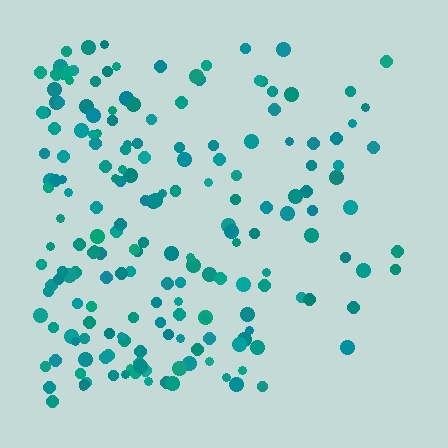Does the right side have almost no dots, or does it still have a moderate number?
Still a moderate number, just noticeably fewer than the left.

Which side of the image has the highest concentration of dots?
The left.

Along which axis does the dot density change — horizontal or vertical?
Horizontal.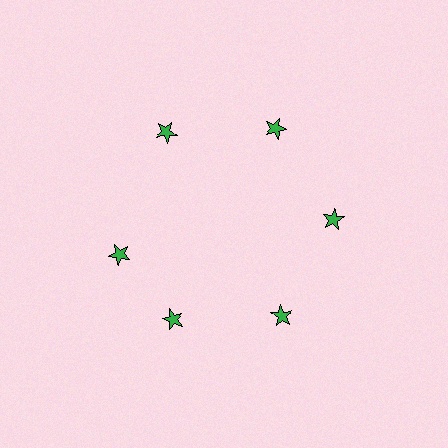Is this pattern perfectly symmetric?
No. The 6 green stars are arranged in a ring, but one element near the 9 o'clock position is rotated out of alignment along the ring, breaking the 6-fold rotational symmetry.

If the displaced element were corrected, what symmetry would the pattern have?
It would have 6-fold rotational symmetry — the pattern would map onto itself every 60 degrees.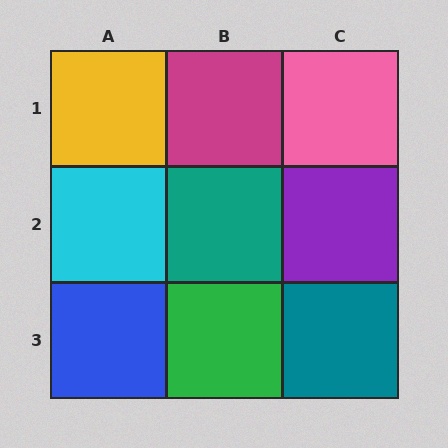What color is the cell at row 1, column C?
Pink.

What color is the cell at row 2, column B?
Teal.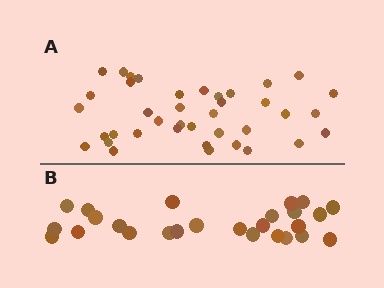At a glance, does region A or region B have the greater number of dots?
Region A (the top region) has more dots.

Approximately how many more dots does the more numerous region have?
Region A has approximately 15 more dots than region B.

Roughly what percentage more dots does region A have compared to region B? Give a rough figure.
About 50% more.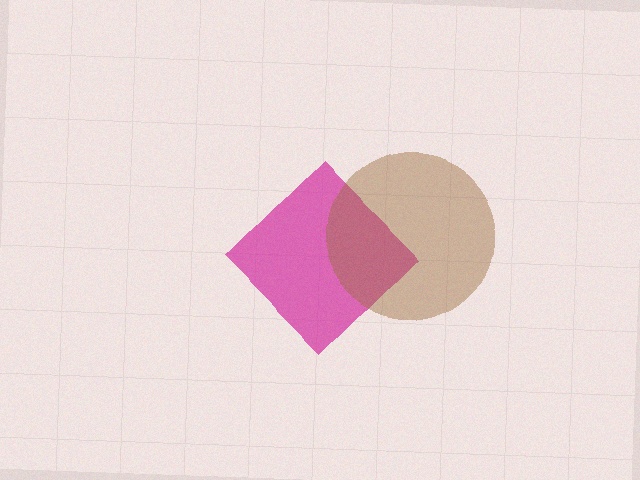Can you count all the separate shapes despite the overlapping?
Yes, there are 2 separate shapes.